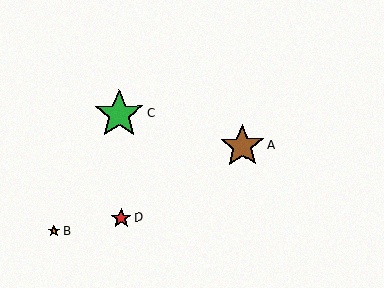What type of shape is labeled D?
Shape D is a red star.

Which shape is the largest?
The green star (labeled C) is the largest.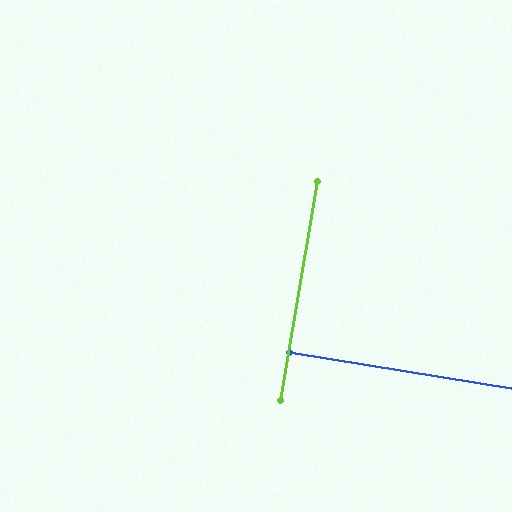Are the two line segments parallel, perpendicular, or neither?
Perpendicular — they meet at approximately 89°.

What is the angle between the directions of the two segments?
Approximately 89 degrees.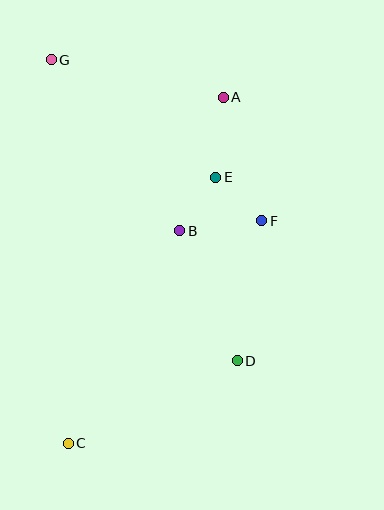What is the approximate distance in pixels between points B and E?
The distance between B and E is approximately 65 pixels.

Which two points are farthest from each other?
Points C and G are farthest from each other.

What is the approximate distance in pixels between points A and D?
The distance between A and D is approximately 264 pixels.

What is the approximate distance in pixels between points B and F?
The distance between B and F is approximately 83 pixels.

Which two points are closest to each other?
Points E and F are closest to each other.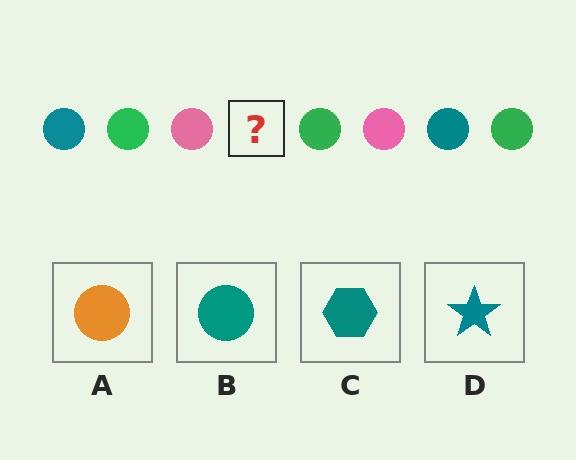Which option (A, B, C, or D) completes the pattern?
B.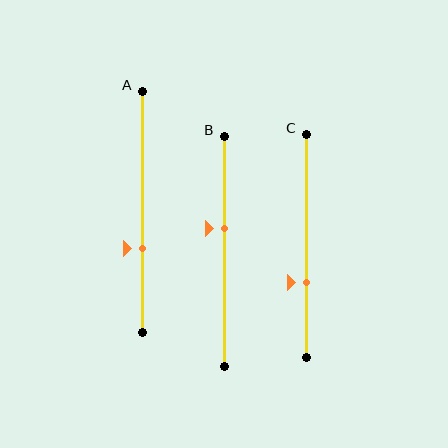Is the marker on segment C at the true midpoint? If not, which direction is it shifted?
No, the marker on segment C is shifted downward by about 16% of the segment length.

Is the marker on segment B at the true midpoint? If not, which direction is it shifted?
No, the marker on segment B is shifted upward by about 10% of the segment length.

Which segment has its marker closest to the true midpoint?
Segment B has its marker closest to the true midpoint.